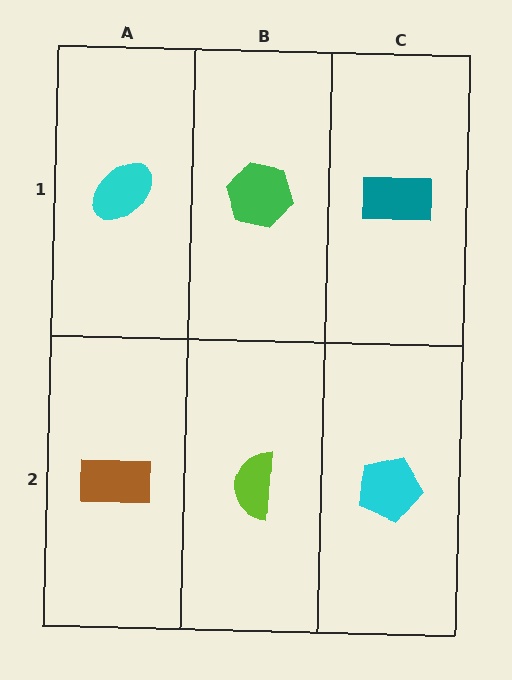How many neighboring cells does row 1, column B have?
3.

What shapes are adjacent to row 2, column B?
A green hexagon (row 1, column B), a brown rectangle (row 2, column A), a cyan pentagon (row 2, column C).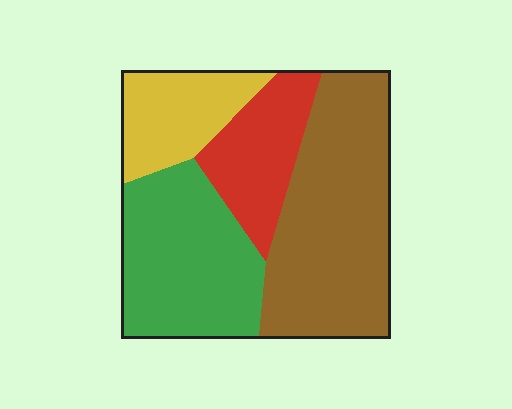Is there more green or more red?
Green.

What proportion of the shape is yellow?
Yellow takes up less than a sixth of the shape.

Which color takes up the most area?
Brown, at roughly 40%.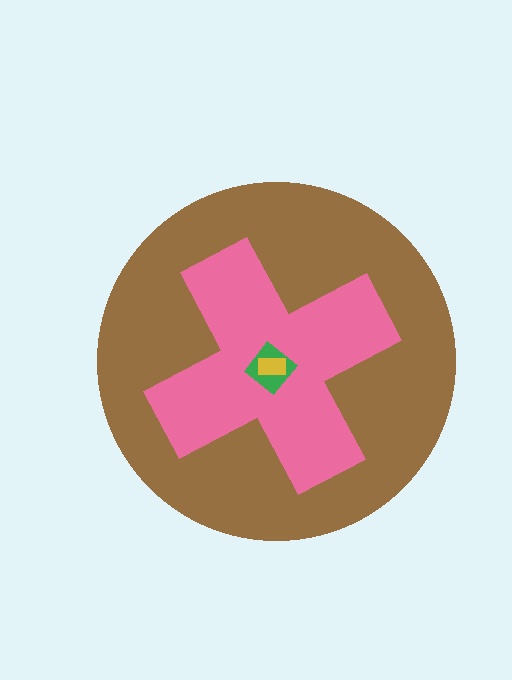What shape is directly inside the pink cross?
The green diamond.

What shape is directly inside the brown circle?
The pink cross.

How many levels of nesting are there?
4.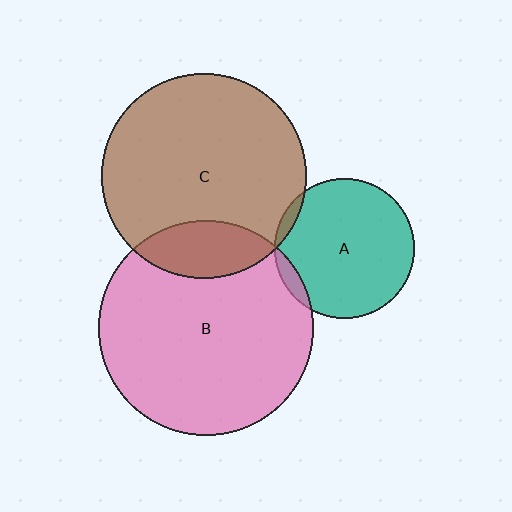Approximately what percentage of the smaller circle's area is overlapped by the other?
Approximately 5%.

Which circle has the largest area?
Circle B (pink).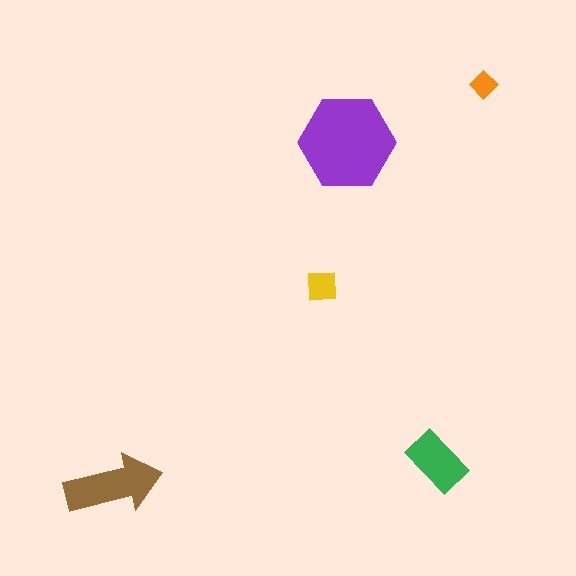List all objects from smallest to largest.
The orange diamond, the yellow square, the green rectangle, the brown arrow, the purple hexagon.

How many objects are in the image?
There are 5 objects in the image.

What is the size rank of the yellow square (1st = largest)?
4th.